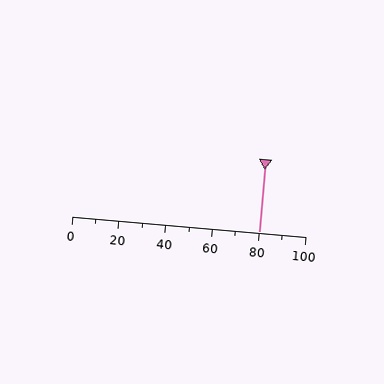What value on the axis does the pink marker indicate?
The marker indicates approximately 80.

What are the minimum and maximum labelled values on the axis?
The axis runs from 0 to 100.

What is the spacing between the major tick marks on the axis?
The major ticks are spaced 20 apart.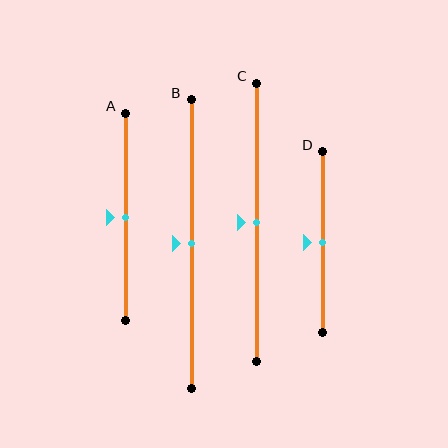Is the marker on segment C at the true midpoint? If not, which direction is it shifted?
Yes, the marker on segment C is at the true midpoint.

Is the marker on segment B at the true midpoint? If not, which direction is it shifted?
Yes, the marker on segment B is at the true midpoint.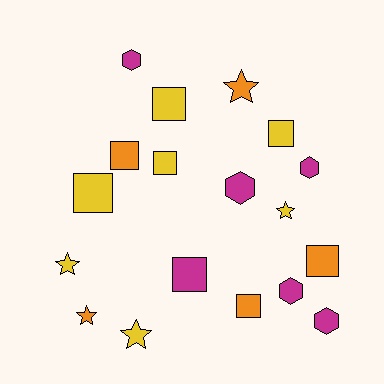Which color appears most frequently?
Yellow, with 7 objects.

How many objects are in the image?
There are 18 objects.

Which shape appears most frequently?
Square, with 8 objects.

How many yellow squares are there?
There are 4 yellow squares.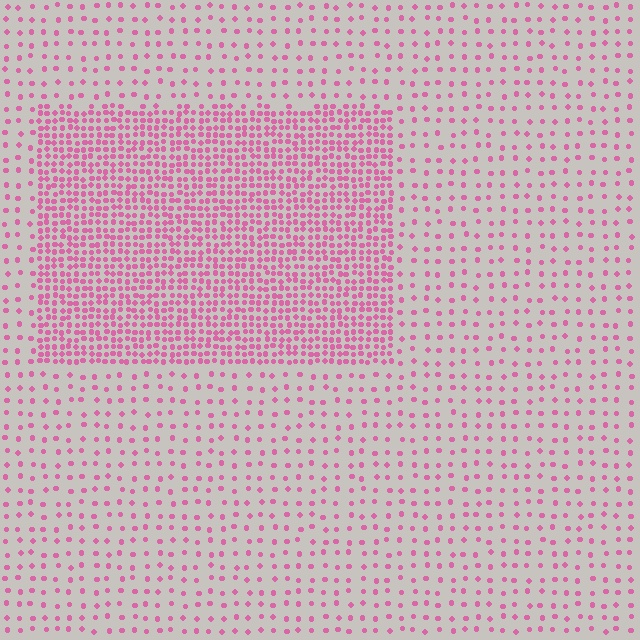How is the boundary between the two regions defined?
The boundary is defined by a change in element density (approximately 3.0x ratio). All elements are the same color, size, and shape.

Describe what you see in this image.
The image contains small pink elements arranged at two different densities. A rectangle-shaped region is visible where the elements are more densely packed than the surrounding area.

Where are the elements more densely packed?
The elements are more densely packed inside the rectangle boundary.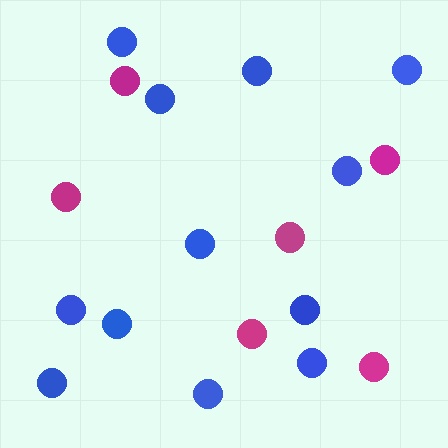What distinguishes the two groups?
There are 2 groups: one group of blue circles (12) and one group of magenta circles (6).